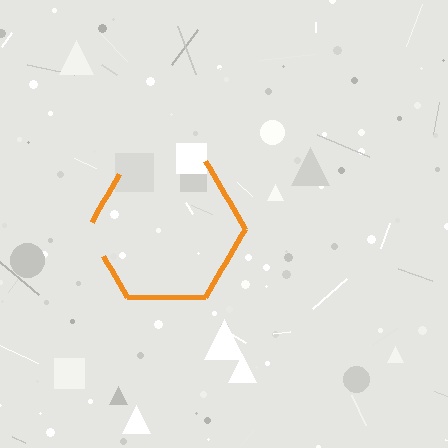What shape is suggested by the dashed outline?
The dashed outline suggests a hexagon.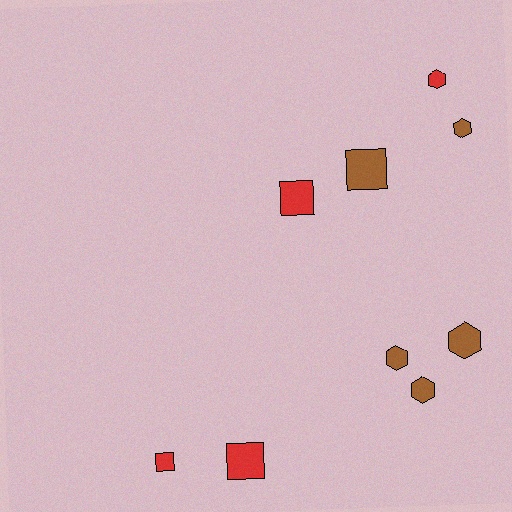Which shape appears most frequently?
Hexagon, with 5 objects.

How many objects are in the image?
There are 9 objects.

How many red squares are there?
There are 3 red squares.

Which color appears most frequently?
Brown, with 5 objects.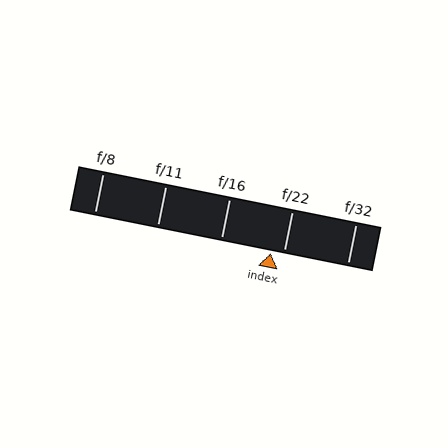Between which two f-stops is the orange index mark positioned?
The index mark is between f/16 and f/22.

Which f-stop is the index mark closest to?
The index mark is closest to f/22.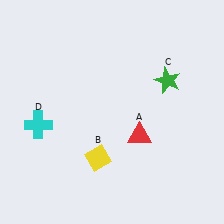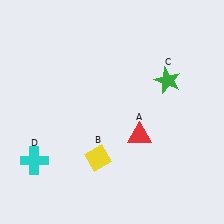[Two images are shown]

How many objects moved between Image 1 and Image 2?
1 object moved between the two images.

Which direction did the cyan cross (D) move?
The cyan cross (D) moved down.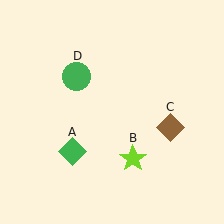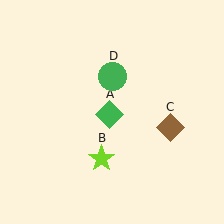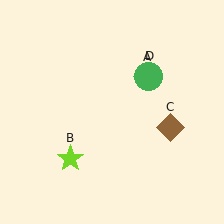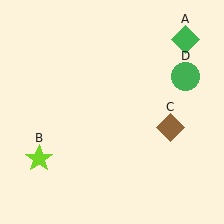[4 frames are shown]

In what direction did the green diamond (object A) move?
The green diamond (object A) moved up and to the right.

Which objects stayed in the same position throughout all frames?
Brown diamond (object C) remained stationary.